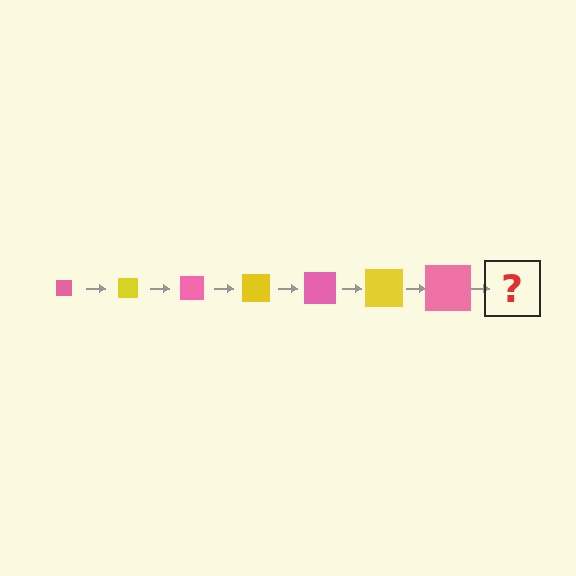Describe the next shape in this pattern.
It should be a yellow square, larger than the previous one.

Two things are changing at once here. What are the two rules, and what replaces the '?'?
The two rules are that the square grows larger each step and the color cycles through pink and yellow. The '?' should be a yellow square, larger than the previous one.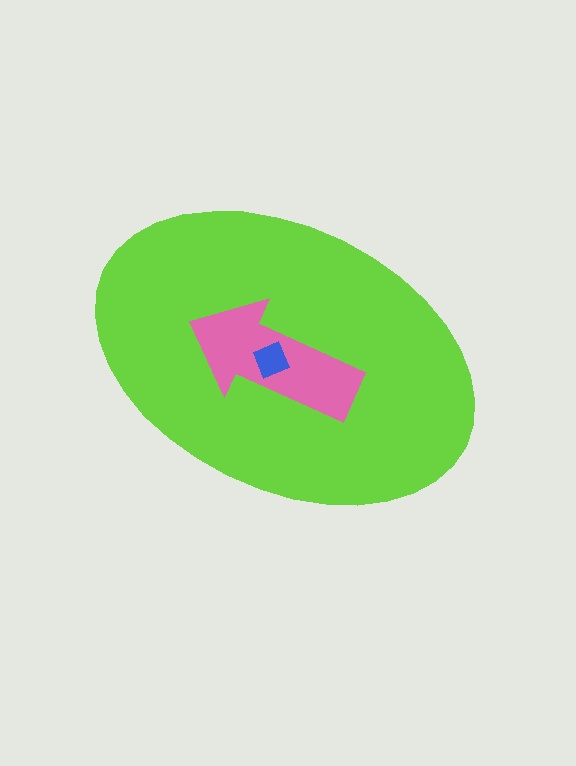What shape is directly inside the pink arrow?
The blue square.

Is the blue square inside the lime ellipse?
Yes.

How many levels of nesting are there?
3.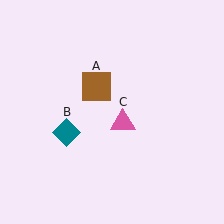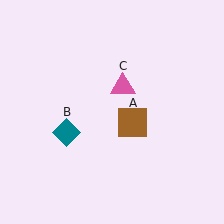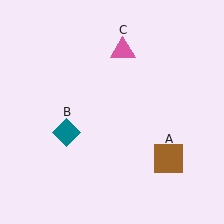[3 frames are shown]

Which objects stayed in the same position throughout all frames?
Teal diamond (object B) remained stationary.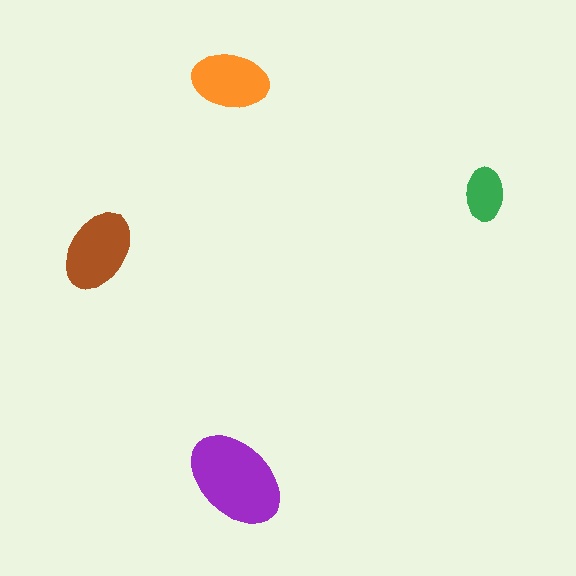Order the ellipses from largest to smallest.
the purple one, the brown one, the orange one, the green one.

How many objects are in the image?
There are 4 objects in the image.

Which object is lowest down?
The purple ellipse is bottommost.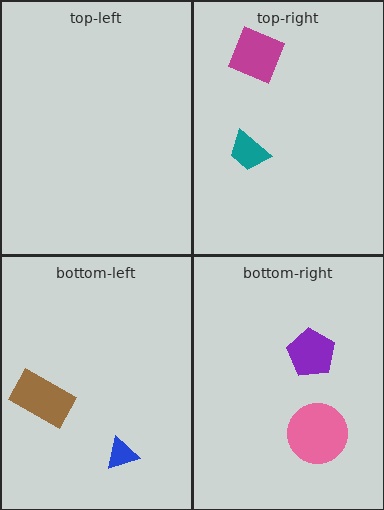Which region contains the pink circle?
The bottom-right region.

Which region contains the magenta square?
The top-right region.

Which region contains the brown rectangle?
The bottom-left region.